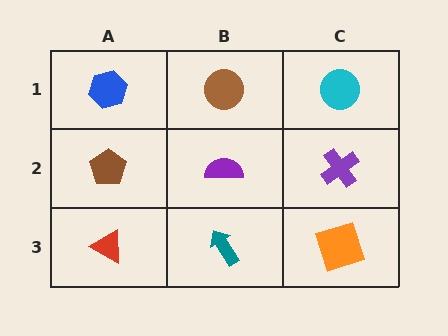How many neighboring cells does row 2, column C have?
3.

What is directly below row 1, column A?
A brown pentagon.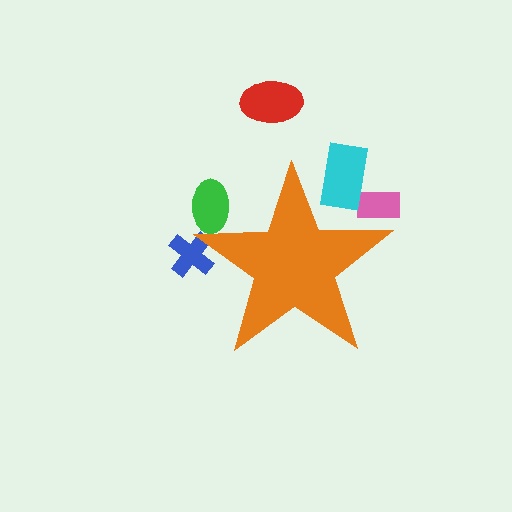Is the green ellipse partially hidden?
Yes, the green ellipse is partially hidden behind the orange star.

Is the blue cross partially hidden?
Yes, the blue cross is partially hidden behind the orange star.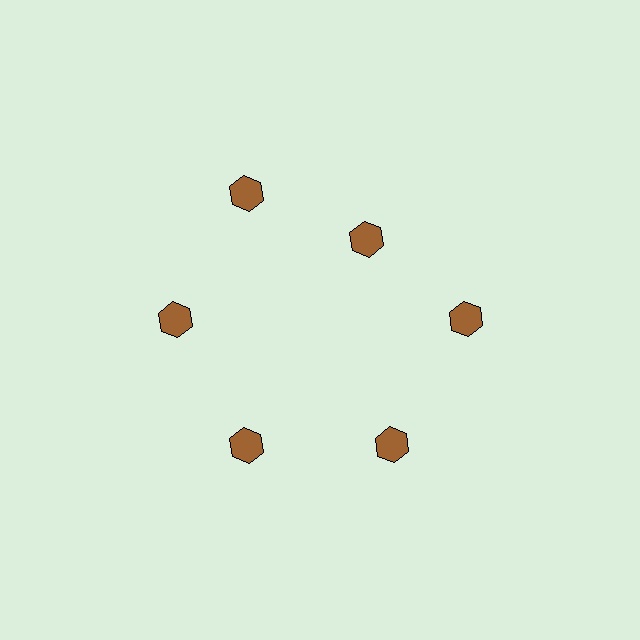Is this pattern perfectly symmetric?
No. The 6 brown hexagons are arranged in a ring, but one element near the 1 o'clock position is pulled inward toward the center, breaking the 6-fold rotational symmetry.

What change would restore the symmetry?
The symmetry would be restored by moving it outward, back onto the ring so that all 6 hexagons sit at equal angles and equal distance from the center.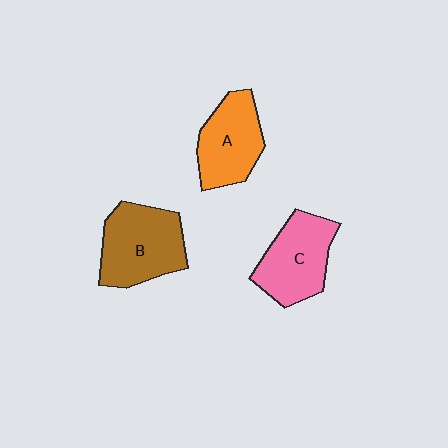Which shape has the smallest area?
Shape A (orange).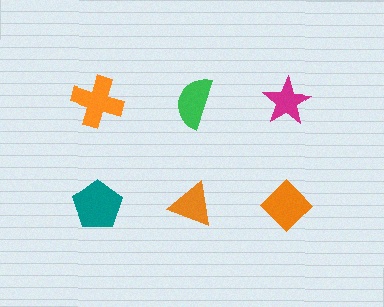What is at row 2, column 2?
An orange triangle.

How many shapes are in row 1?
3 shapes.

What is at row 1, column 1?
An orange cross.